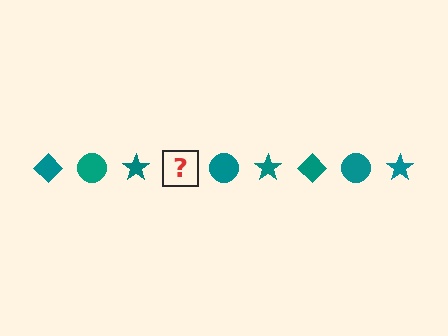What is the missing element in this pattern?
The missing element is a teal diamond.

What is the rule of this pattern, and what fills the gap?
The rule is that the pattern cycles through diamond, circle, star shapes in teal. The gap should be filled with a teal diamond.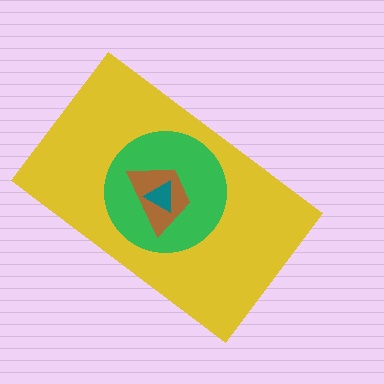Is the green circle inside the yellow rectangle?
Yes.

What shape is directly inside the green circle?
The brown trapezoid.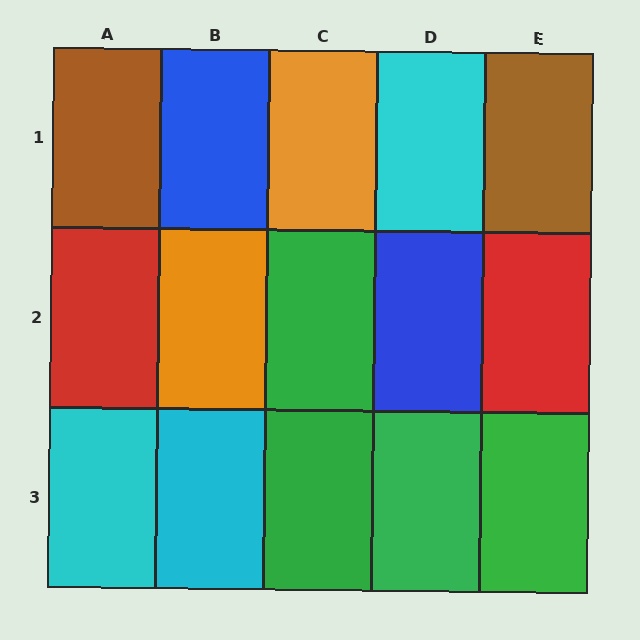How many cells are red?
2 cells are red.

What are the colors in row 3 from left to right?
Cyan, cyan, green, green, green.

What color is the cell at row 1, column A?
Brown.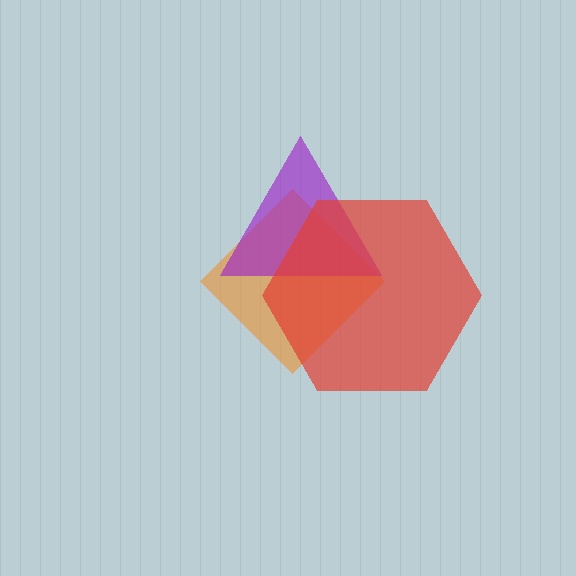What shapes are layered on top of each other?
The layered shapes are: an orange diamond, a purple triangle, a red hexagon.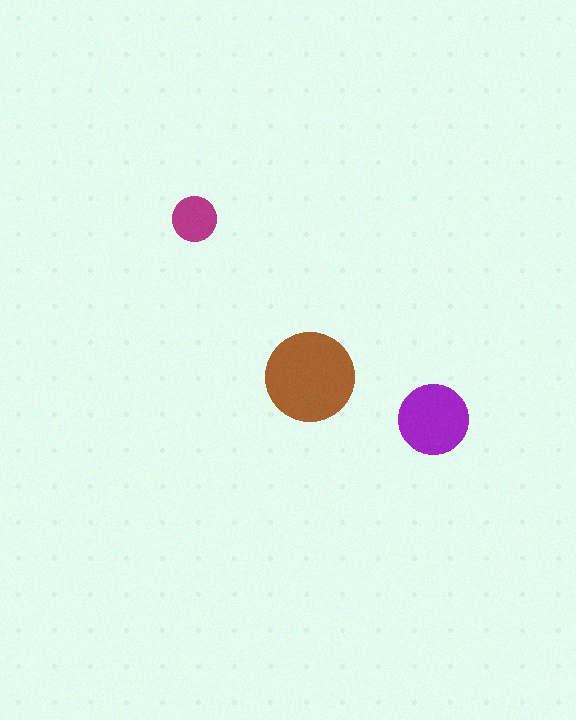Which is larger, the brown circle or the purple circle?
The brown one.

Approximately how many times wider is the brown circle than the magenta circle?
About 2 times wider.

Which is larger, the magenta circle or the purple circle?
The purple one.